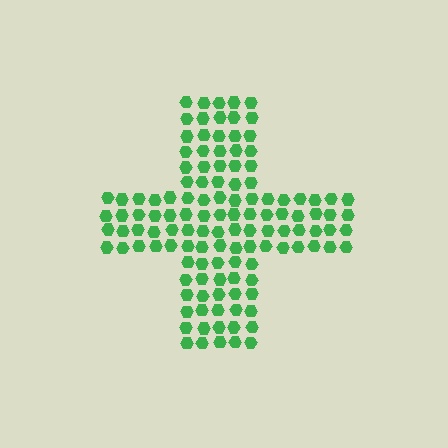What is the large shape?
The large shape is a cross.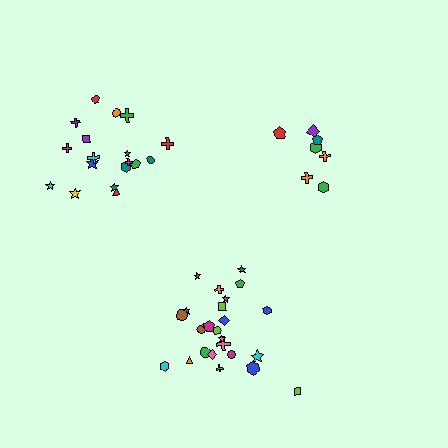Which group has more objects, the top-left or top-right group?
The top-left group.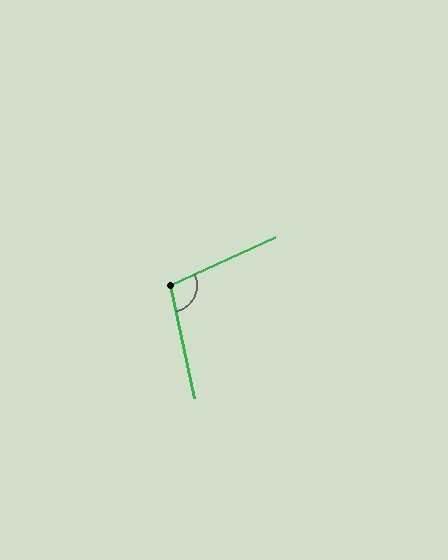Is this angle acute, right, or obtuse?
It is obtuse.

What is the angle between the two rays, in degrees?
Approximately 103 degrees.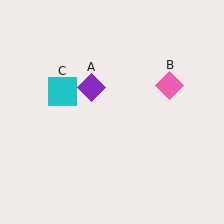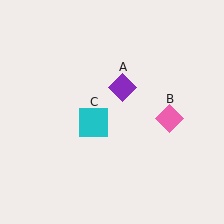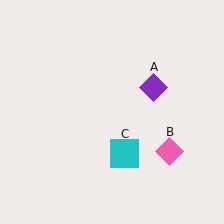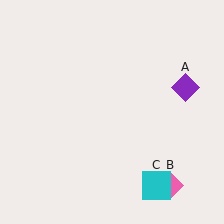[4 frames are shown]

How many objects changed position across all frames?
3 objects changed position: purple diamond (object A), pink diamond (object B), cyan square (object C).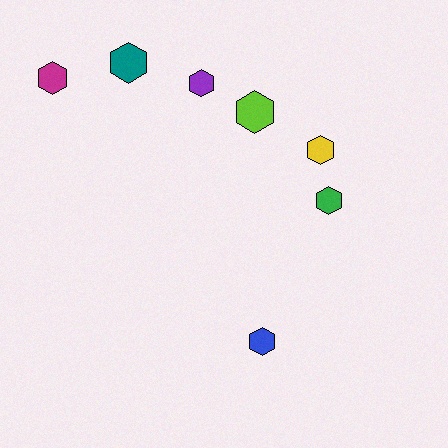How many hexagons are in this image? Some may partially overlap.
There are 7 hexagons.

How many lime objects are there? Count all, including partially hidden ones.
There is 1 lime object.